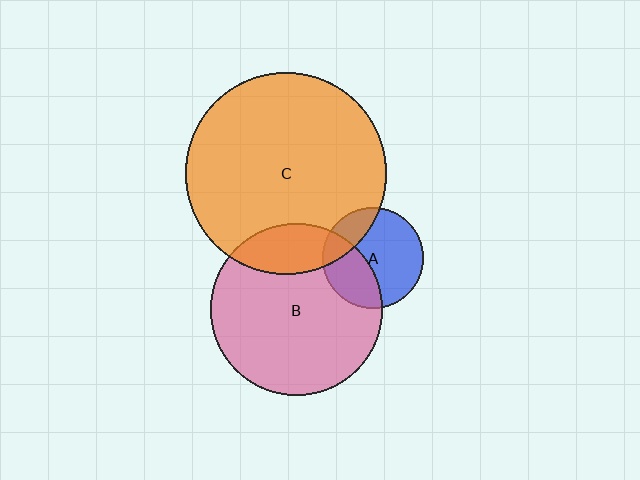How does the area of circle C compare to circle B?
Approximately 1.4 times.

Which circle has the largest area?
Circle C (orange).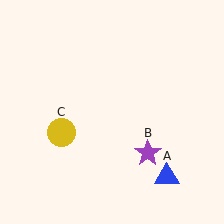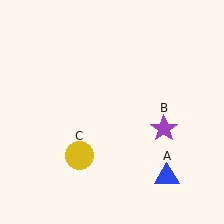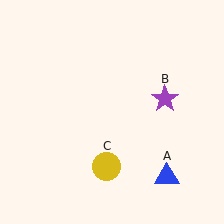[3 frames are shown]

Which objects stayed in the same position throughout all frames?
Blue triangle (object A) remained stationary.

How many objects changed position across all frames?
2 objects changed position: purple star (object B), yellow circle (object C).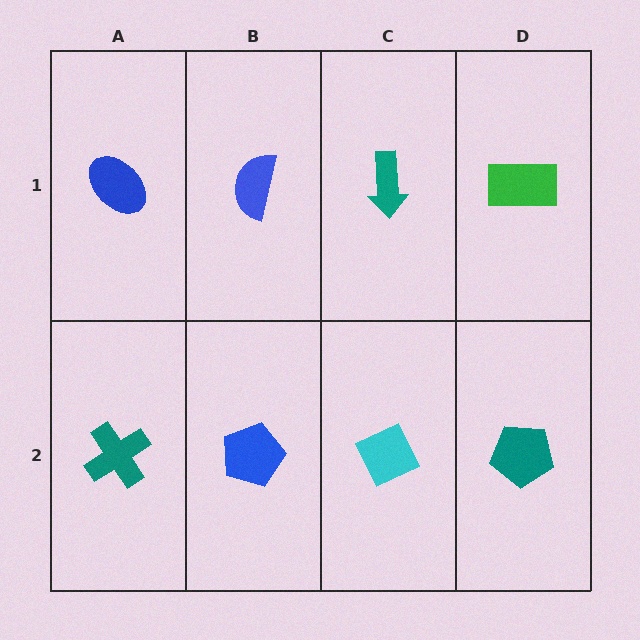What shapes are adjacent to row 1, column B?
A blue pentagon (row 2, column B), a blue ellipse (row 1, column A), a teal arrow (row 1, column C).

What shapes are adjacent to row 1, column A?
A teal cross (row 2, column A), a blue semicircle (row 1, column B).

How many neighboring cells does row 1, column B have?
3.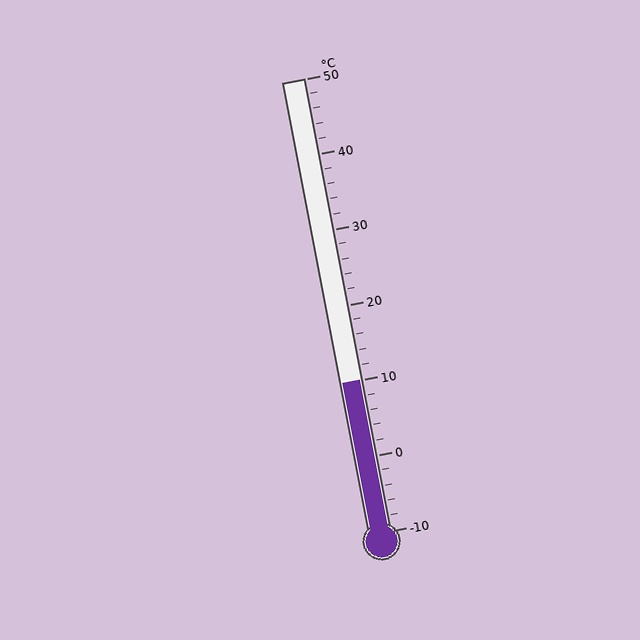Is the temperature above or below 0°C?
The temperature is above 0°C.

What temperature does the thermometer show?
The thermometer shows approximately 10°C.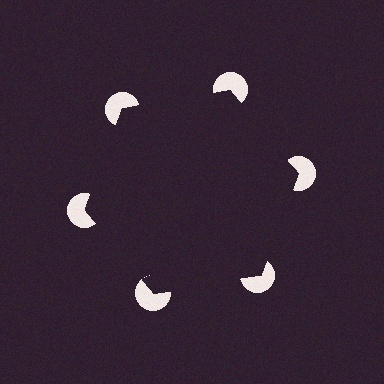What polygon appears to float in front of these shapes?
An illusory hexagon — its edges are inferred from the aligned wedge cuts in the pac-man discs, not physically drawn.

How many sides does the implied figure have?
6 sides.